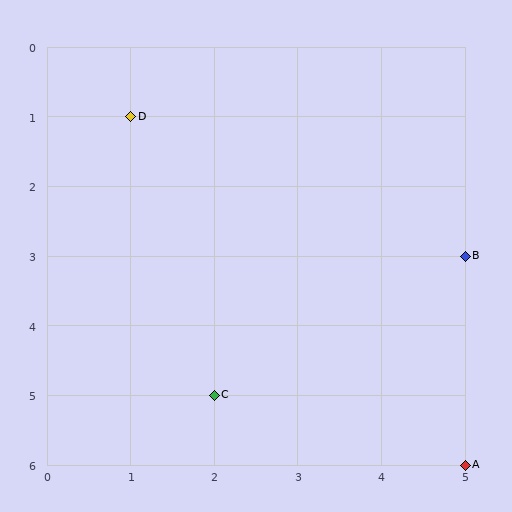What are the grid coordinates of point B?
Point B is at grid coordinates (5, 3).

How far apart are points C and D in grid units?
Points C and D are 1 column and 4 rows apart (about 4.1 grid units diagonally).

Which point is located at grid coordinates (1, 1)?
Point D is at (1, 1).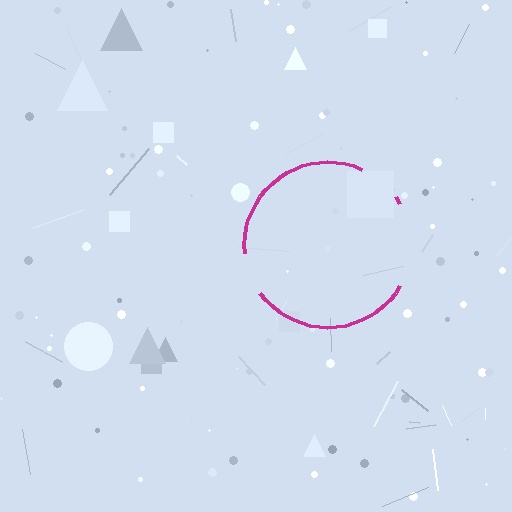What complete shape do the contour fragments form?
The contour fragments form a circle.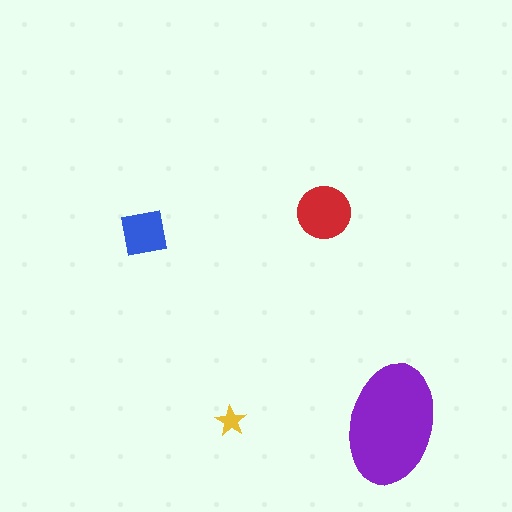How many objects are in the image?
There are 4 objects in the image.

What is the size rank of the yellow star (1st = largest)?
4th.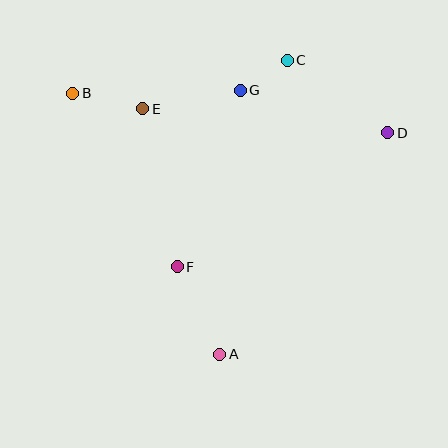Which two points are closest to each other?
Points C and G are closest to each other.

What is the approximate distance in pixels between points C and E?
The distance between C and E is approximately 152 pixels.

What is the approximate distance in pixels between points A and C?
The distance between A and C is approximately 302 pixels.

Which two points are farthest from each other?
Points B and D are farthest from each other.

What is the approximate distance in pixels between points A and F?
The distance between A and F is approximately 97 pixels.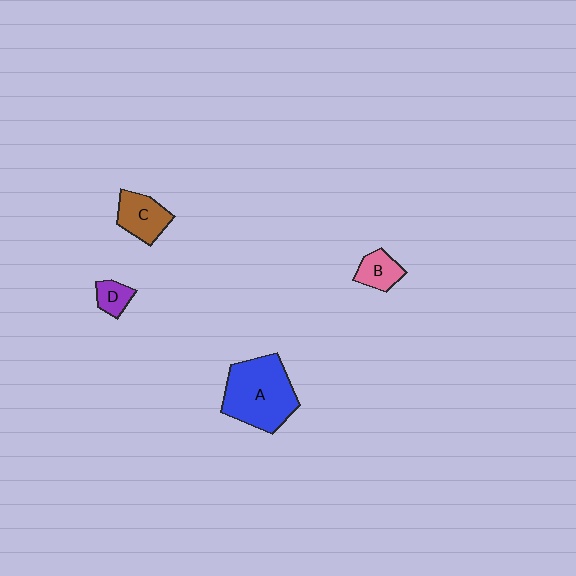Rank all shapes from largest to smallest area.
From largest to smallest: A (blue), C (brown), B (pink), D (purple).